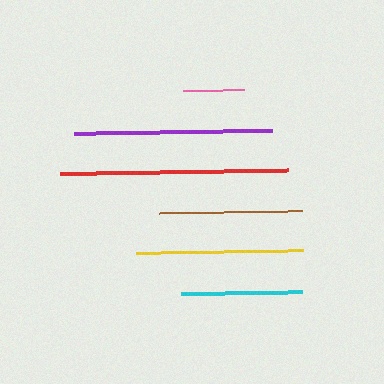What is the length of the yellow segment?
The yellow segment is approximately 167 pixels long.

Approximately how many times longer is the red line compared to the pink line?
The red line is approximately 3.7 times the length of the pink line.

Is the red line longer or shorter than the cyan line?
The red line is longer than the cyan line.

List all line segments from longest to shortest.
From longest to shortest: red, purple, yellow, brown, cyan, pink.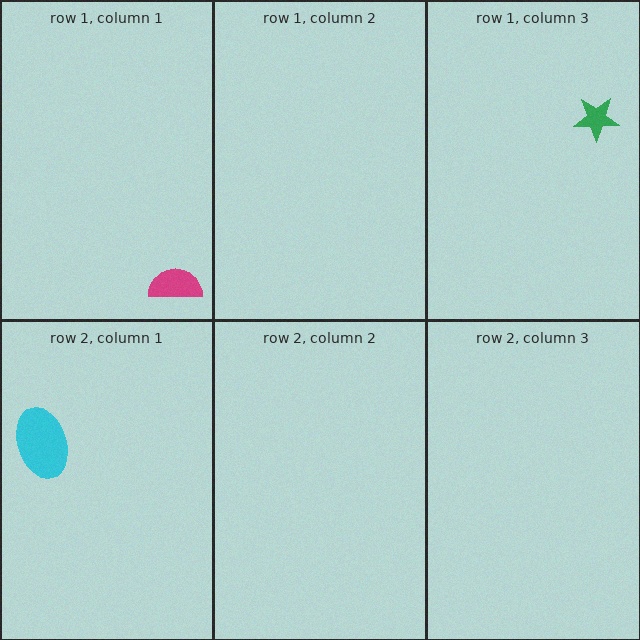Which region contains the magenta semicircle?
The row 1, column 1 region.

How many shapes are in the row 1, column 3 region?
1.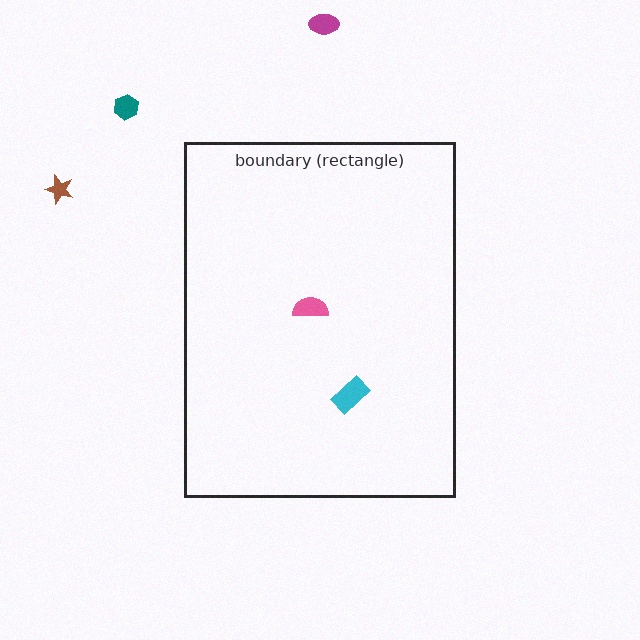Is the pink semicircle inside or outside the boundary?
Inside.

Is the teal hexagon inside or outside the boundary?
Outside.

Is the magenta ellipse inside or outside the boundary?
Outside.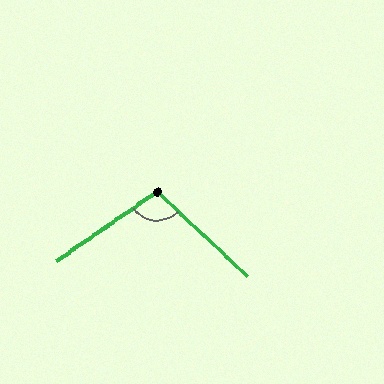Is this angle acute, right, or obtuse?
It is obtuse.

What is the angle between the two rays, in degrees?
Approximately 102 degrees.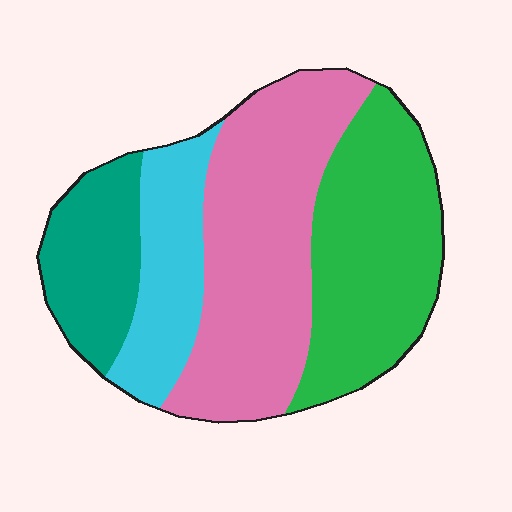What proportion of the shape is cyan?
Cyan takes up about one sixth (1/6) of the shape.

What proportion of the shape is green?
Green covers 30% of the shape.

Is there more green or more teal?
Green.